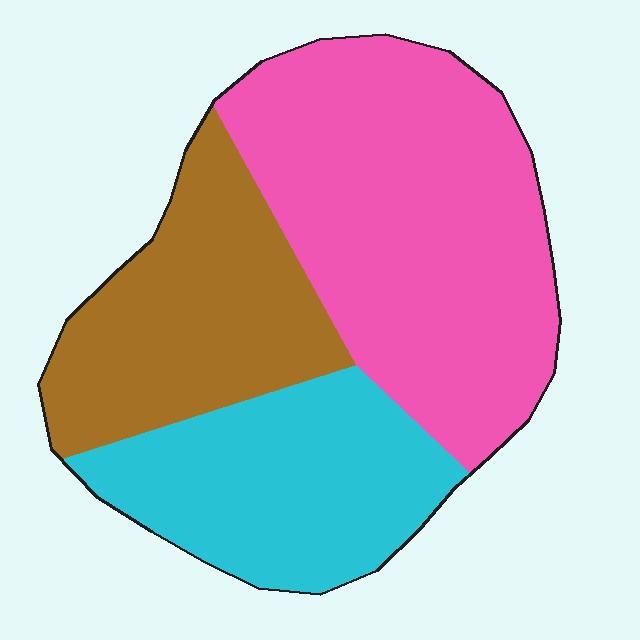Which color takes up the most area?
Pink, at roughly 45%.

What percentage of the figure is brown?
Brown takes up about one quarter (1/4) of the figure.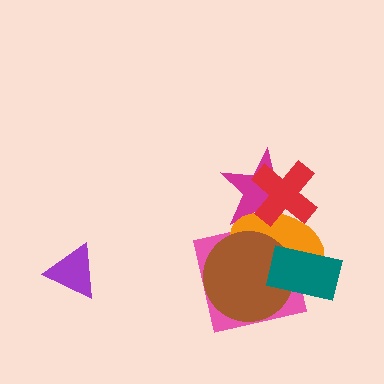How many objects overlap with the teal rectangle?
3 objects overlap with the teal rectangle.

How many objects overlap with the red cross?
2 objects overlap with the red cross.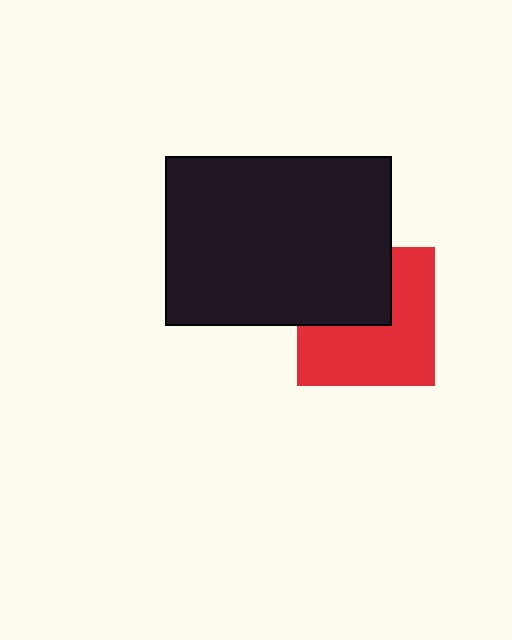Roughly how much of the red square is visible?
About half of it is visible (roughly 61%).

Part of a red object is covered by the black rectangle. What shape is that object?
It is a square.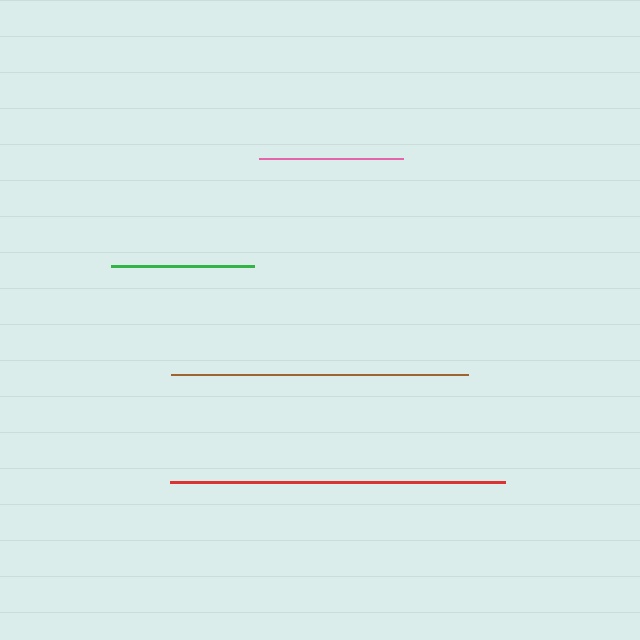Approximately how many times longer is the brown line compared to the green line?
The brown line is approximately 2.1 times the length of the green line.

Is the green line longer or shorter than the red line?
The red line is longer than the green line.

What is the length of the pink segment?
The pink segment is approximately 144 pixels long.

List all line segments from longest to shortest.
From longest to shortest: red, brown, pink, green.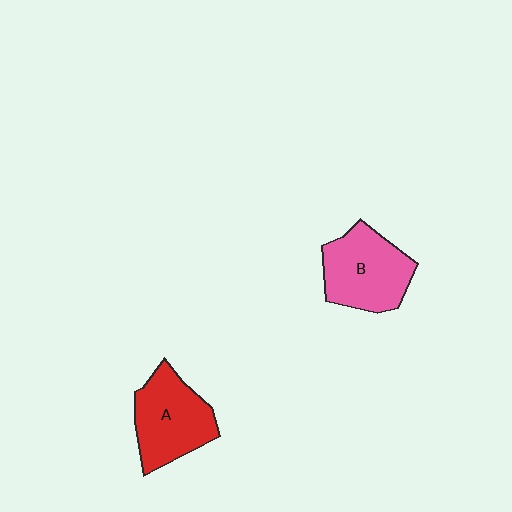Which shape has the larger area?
Shape B (pink).